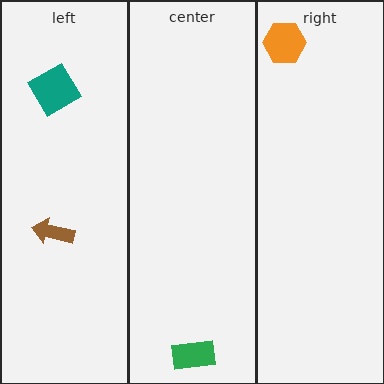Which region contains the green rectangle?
The center region.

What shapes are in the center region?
The green rectangle.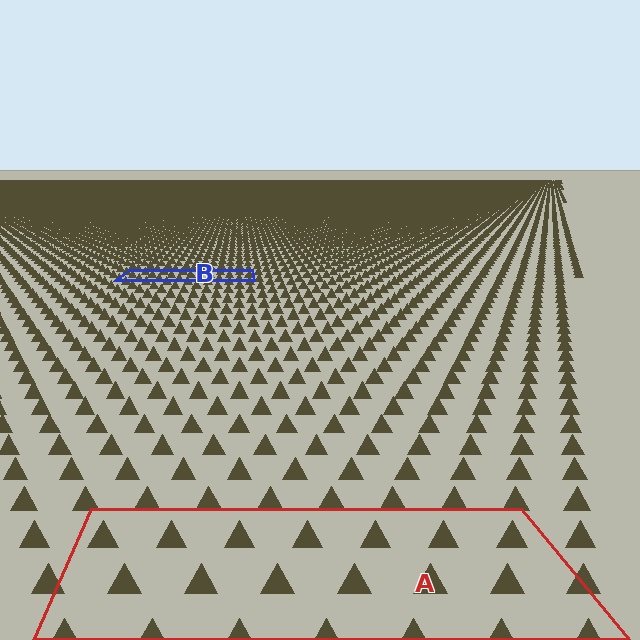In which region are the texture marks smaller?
The texture marks are smaller in region B, because it is farther away.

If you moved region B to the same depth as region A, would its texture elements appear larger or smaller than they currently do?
They would appear larger. At a closer depth, the same texture elements are projected at a bigger on-screen size.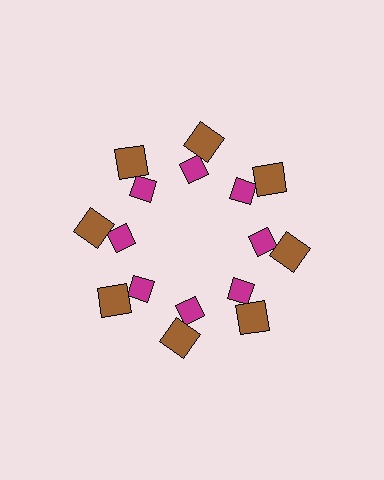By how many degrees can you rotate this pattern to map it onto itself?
The pattern maps onto itself every 45 degrees of rotation.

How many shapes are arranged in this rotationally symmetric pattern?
There are 16 shapes, arranged in 8 groups of 2.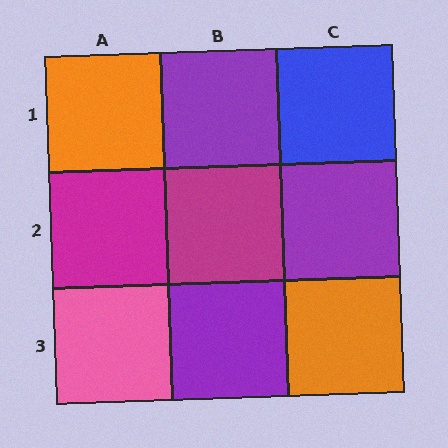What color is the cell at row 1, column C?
Blue.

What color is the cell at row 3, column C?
Orange.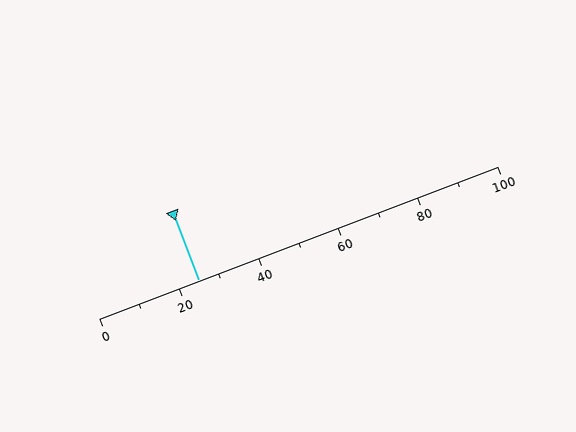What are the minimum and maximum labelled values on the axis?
The axis runs from 0 to 100.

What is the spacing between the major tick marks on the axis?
The major ticks are spaced 20 apart.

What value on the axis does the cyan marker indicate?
The marker indicates approximately 25.